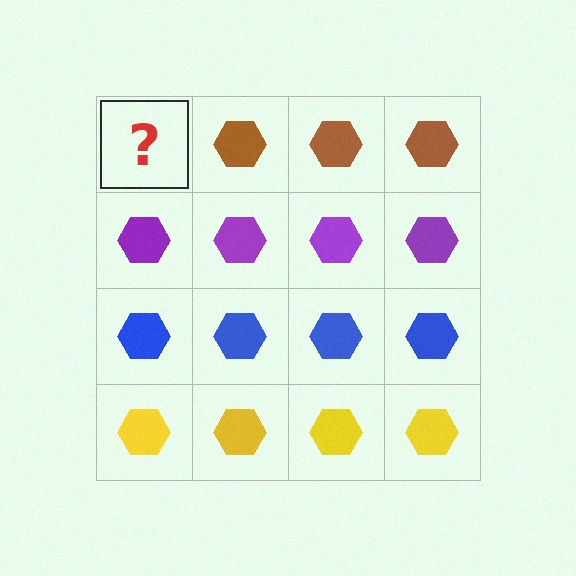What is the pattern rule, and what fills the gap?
The rule is that each row has a consistent color. The gap should be filled with a brown hexagon.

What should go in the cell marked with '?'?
The missing cell should contain a brown hexagon.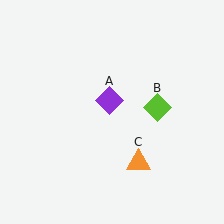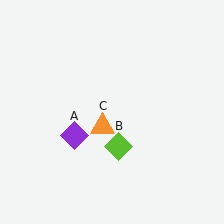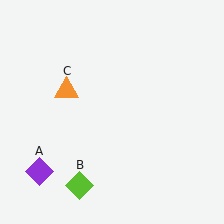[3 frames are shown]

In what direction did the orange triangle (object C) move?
The orange triangle (object C) moved up and to the left.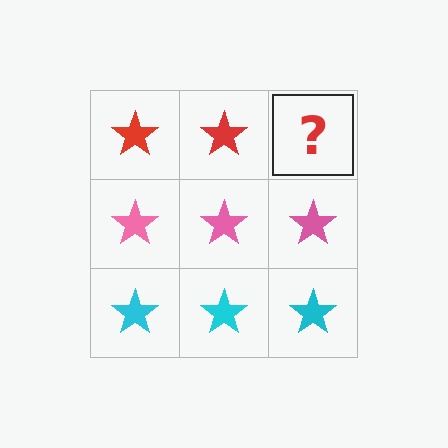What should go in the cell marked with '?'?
The missing cell should contain a red star.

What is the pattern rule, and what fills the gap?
The rule is that each row has a consistent color. The gap should be filled with a red star.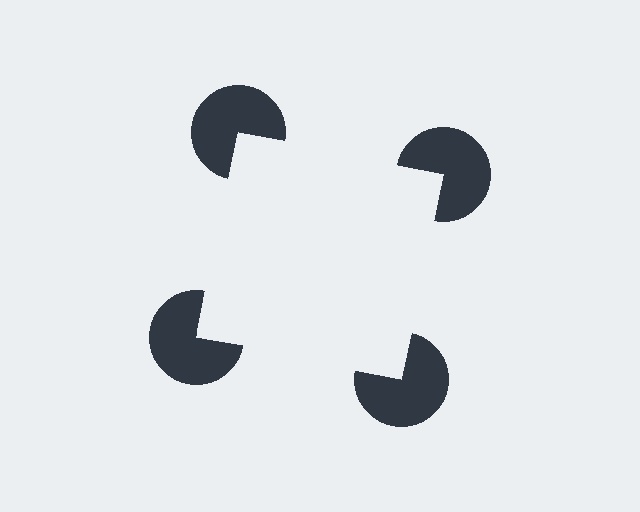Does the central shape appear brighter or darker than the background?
It typically appears slightly brighter than the background, even though no actual brightness change is drawn.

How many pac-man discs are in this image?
There are 4 — one at each vertex of the illusory square.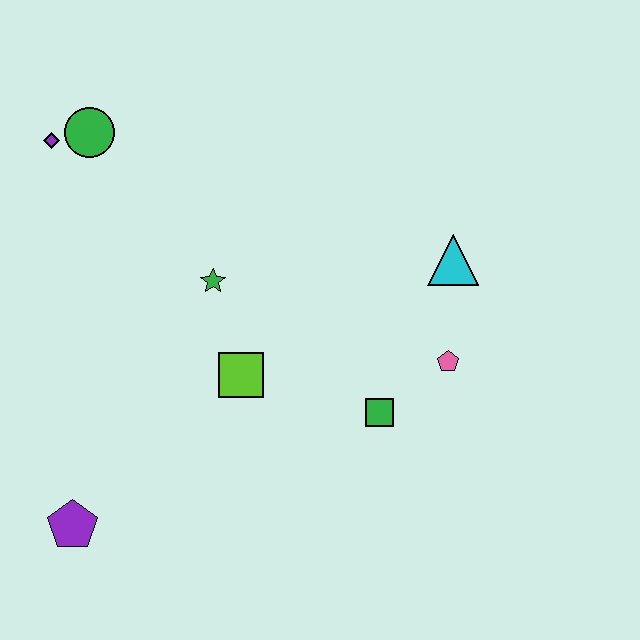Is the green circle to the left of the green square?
Yes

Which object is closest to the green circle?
The purple diamond is closest to the green circle.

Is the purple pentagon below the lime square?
Yes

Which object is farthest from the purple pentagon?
The cyan triangle is farthest from the purple pentagon.